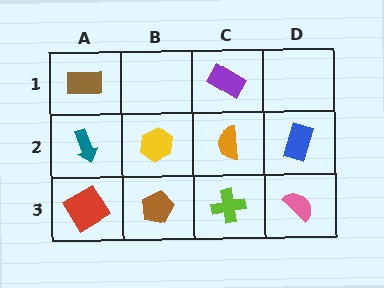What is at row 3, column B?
A brown pentagon.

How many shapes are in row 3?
4 shapes.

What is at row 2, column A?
A teal arrow.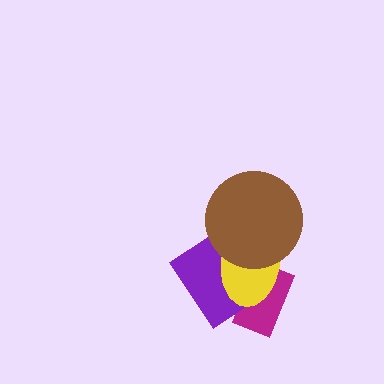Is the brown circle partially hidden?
No, no other shape covers it.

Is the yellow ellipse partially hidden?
Yes, it is partially covered by another shape.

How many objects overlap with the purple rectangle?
3 objects overlap with the purple rectangle.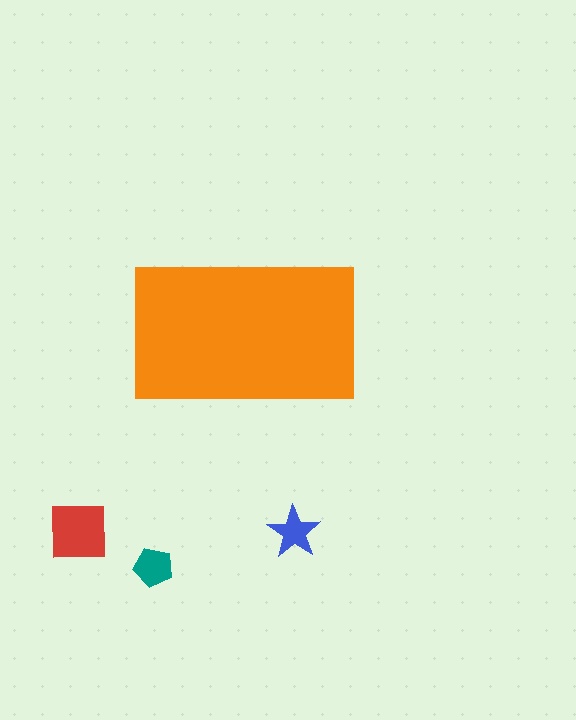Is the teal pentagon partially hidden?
No, the teal pentagon is fully visible.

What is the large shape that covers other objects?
An orange rectangle.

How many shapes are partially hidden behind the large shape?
0 shapes are partially hidden.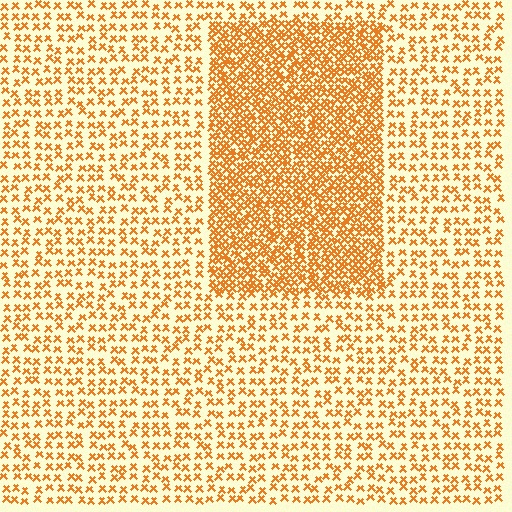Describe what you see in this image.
The image contains small orange elements arranged at two different densities. A rectangle-shaped region is visible where the elements are more densely packed than the surrounding area.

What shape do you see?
I see a rectangle.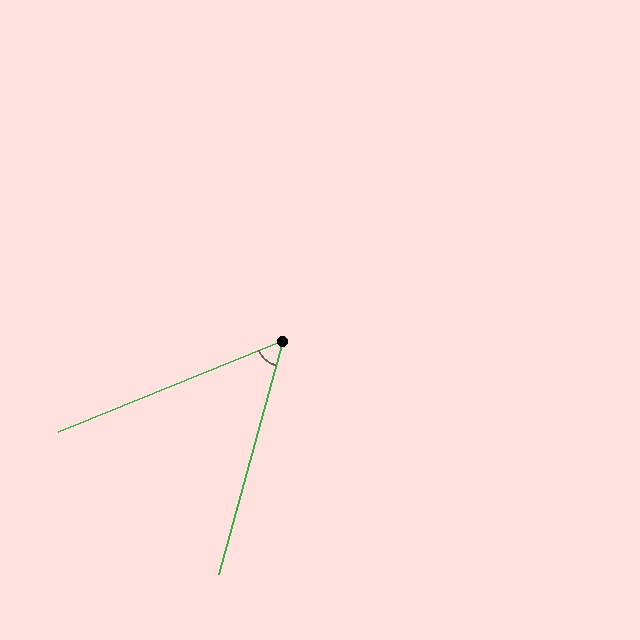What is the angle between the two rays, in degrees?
Approximately 53 degrees.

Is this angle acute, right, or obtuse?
It is acute.